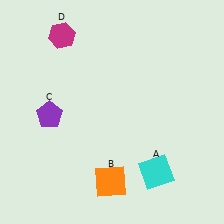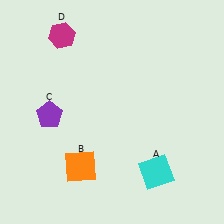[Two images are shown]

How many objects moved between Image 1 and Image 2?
1 object moved between the two images.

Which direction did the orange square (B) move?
The orange square (B) moved left.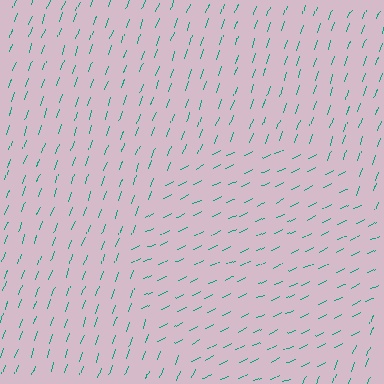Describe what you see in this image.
The image is filled with small teal line segments. A circle region in the image has lines oriented differently from the surrounding lines, creating a visible texture boundary.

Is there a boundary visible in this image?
Yes, there is a texture boundary formed by a change in line orientation.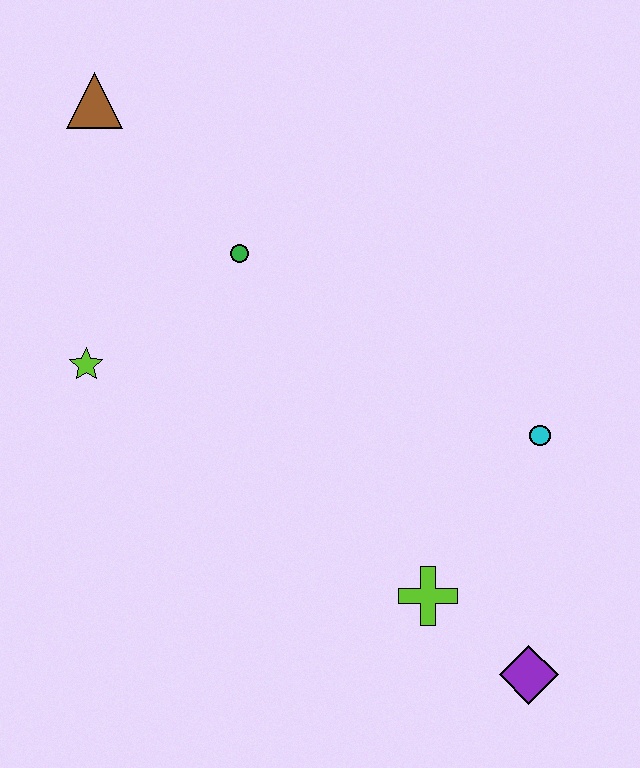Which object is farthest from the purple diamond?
The brown triangle is farthest from the purple diamond.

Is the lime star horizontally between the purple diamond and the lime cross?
No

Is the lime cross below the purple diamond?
No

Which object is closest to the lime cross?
The purple diamond is closest to the lime cross.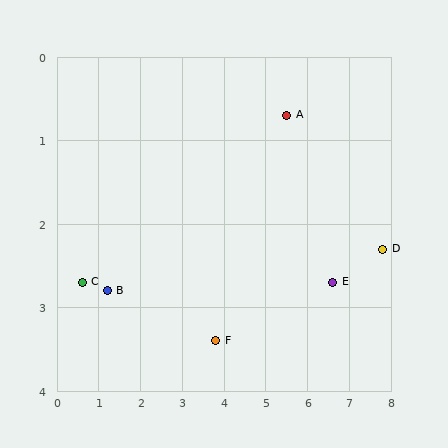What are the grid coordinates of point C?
Point C is at approximately (0.6, 2.7).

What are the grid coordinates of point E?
Point E is at approximately (6.6, 2.7).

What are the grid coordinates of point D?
Point D is at approximately (7.8, 2.3).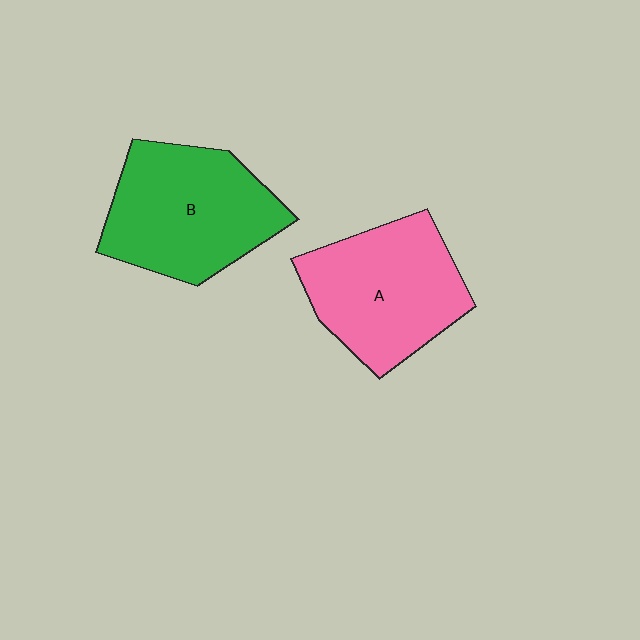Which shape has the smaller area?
Shape A (pink).